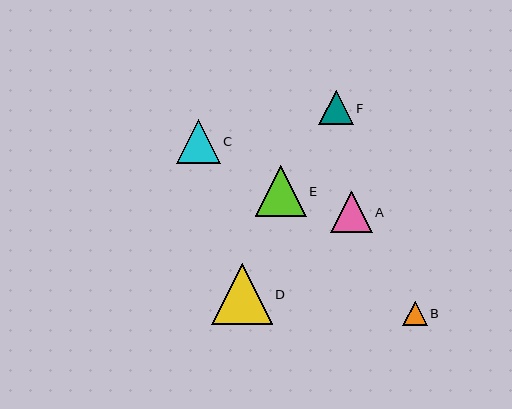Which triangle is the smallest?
Triangle B is the smallest with a size of approximately 24 pixels.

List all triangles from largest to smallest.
From largest to smallest: D, E, C, A, F, B.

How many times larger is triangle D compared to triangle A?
Triangle D is approximately 1.5 times the size of triangle A.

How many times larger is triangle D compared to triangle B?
Triangle D is approximately 2.5 times the size of triangle B.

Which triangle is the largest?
Triangle D is the largest with a size of approximately 60 pixels.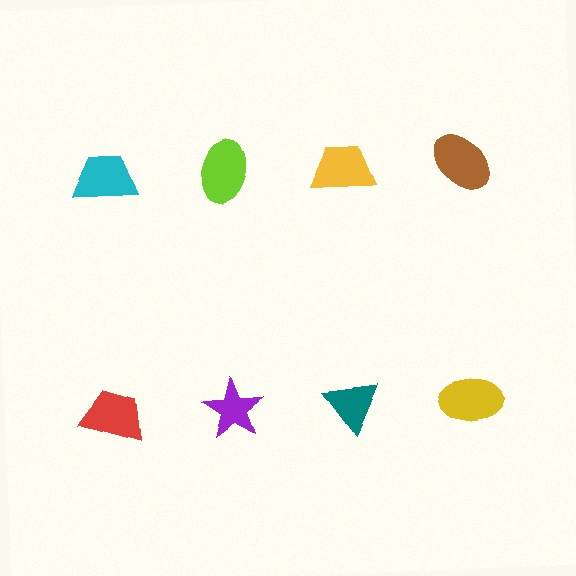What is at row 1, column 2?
A lime ellipse.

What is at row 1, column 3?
A yellow trapezoid.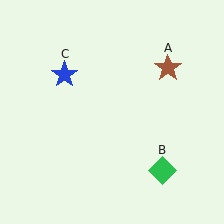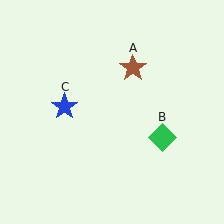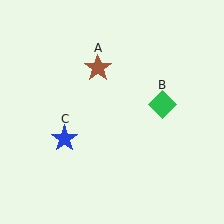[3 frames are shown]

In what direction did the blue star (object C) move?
The blue star (object C) moved down.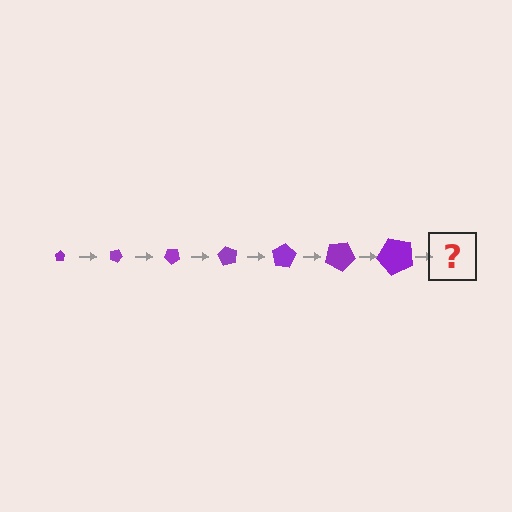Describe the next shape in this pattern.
It should be a pentagon, larger than the previous one and rotated 140 degrees from the start.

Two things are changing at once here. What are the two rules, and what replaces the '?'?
The two rules are that the pentagon grows larger each step and it rotates 20 degrees each step. The '?' should be a pentagon, larger than the previous one and rotated 140 degrees from the start.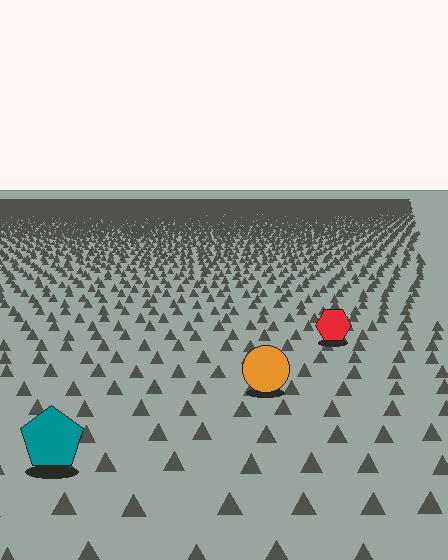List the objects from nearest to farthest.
From nearest to farthest: the teal pentagon, the orange circle, the red hexagon.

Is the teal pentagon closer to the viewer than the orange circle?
Yes. The teal pentagon is closer — you can tell from the texture gradient: the ground texture is coarser near it.